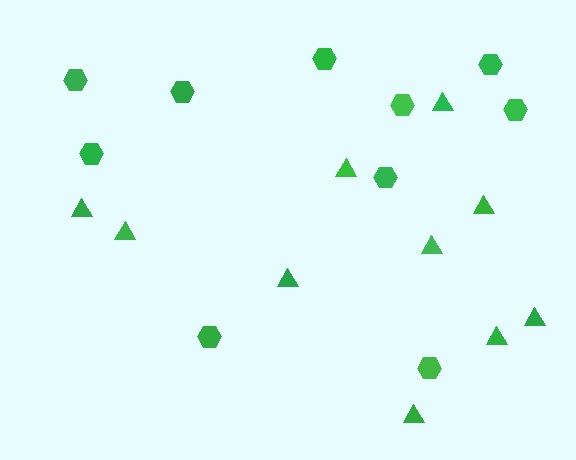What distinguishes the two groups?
There are 2 groups: one group of hexagons (10) and one group of triangles (10).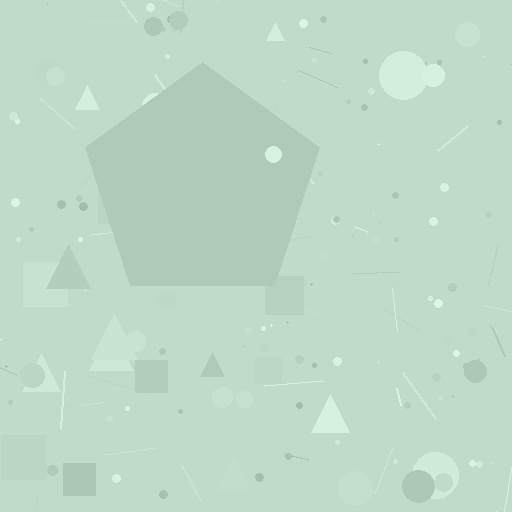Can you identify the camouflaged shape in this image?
The camouflaged shape is a pentagon.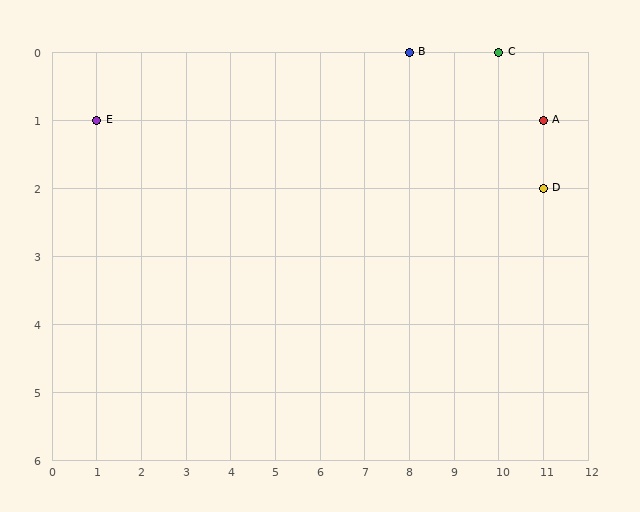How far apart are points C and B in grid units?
Points C and B are 2 columns apart.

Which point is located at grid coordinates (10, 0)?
Point C is at (10, 0).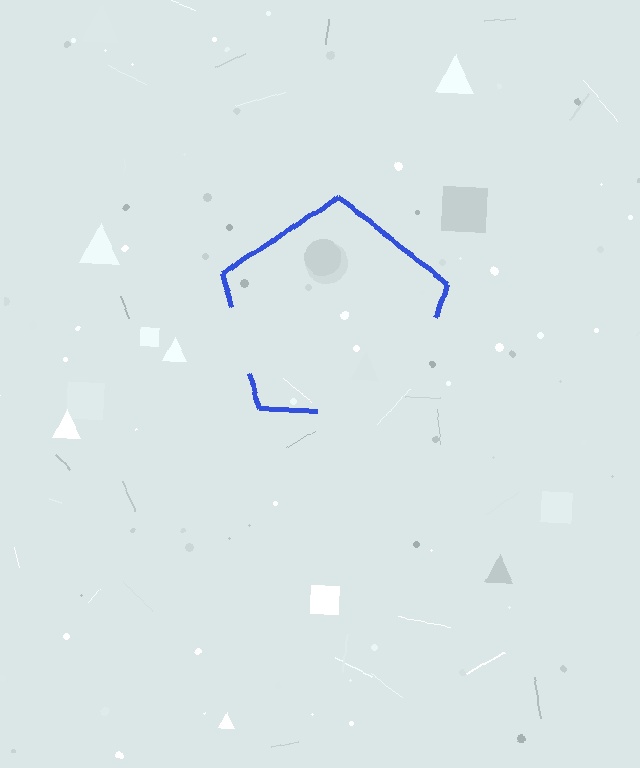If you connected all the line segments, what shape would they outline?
They would outline a pentagon.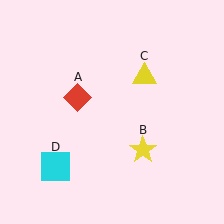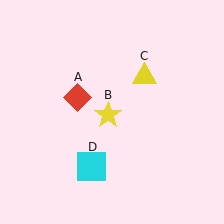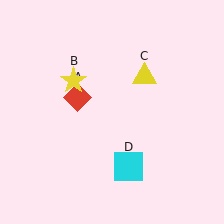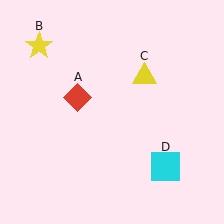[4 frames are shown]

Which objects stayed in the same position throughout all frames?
Red diamond (object A) and yellow triangle (object C) remained stationary.